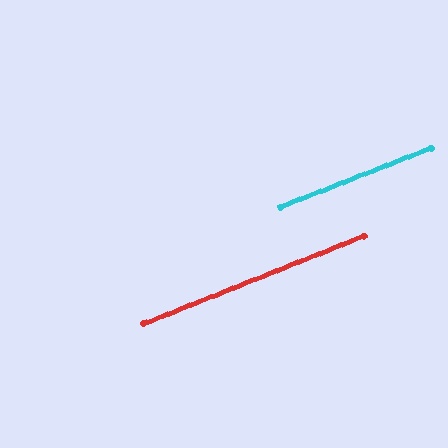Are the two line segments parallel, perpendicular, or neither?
Parallel — their directions differ by only 0.2°.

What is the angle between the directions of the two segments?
Approximately 0 degrees.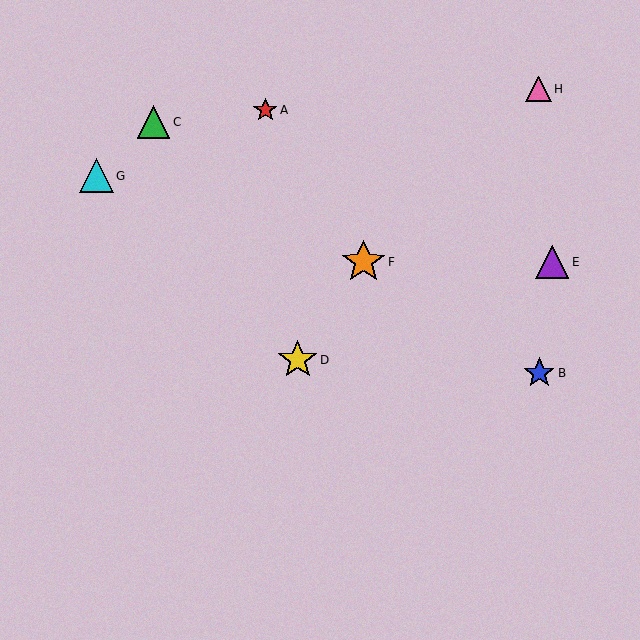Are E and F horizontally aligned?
Yes, both are at y≈262.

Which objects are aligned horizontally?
Objects E, F are aligned horizontally.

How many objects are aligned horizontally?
2 objects (E, F) are aligned horizontally.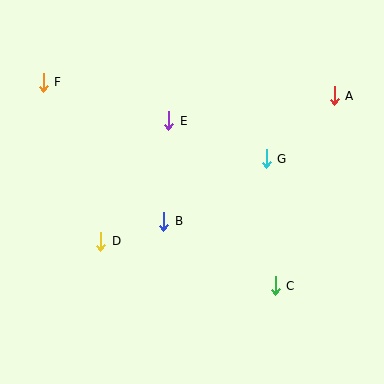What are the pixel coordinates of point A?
Point A is at (334, 96).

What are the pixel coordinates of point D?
Point D is at (101, 241).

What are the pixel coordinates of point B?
Point B is at (164, 221).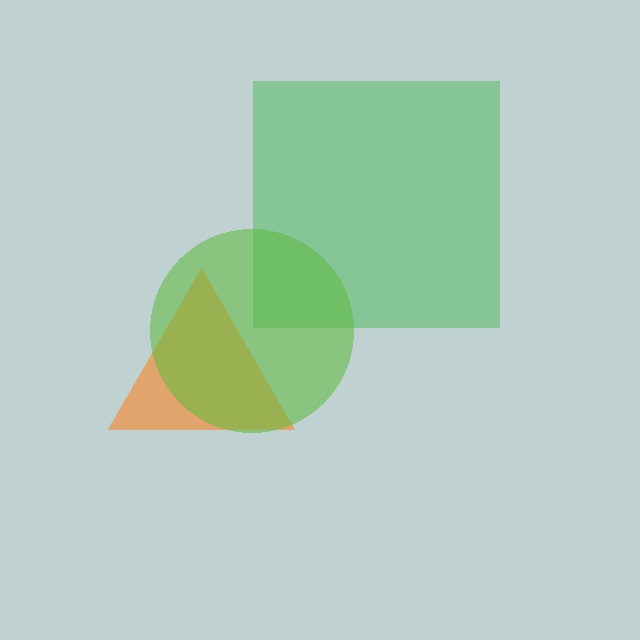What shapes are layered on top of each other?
The layered shapes are: an orange triangle, a green square, a lime circle.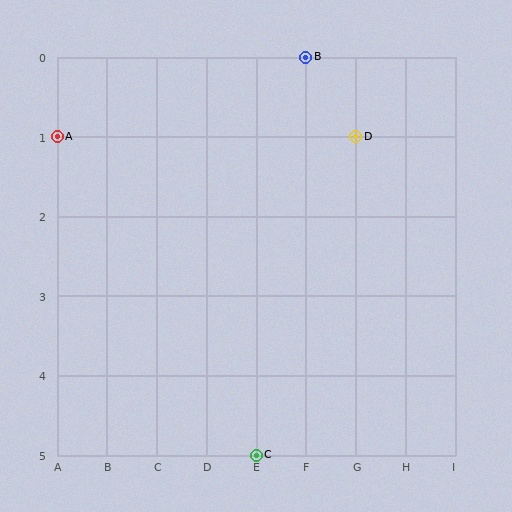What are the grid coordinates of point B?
Point B is at grid coordinates (F, 0).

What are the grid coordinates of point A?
Point A is at grid coordinates (A, 1).